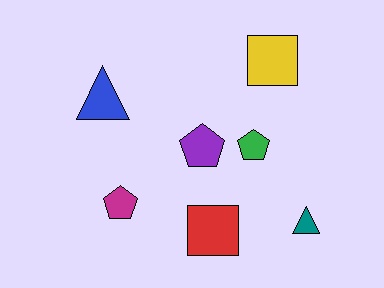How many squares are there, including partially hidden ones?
There are 2 squares.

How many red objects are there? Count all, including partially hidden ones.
There is 1 red object.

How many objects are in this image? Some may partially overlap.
There are 7 objects.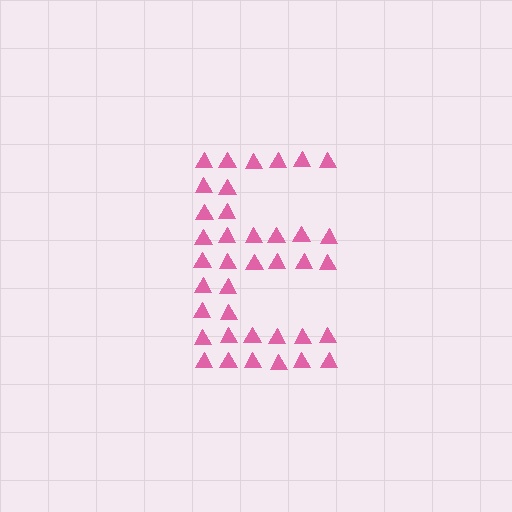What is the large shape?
The large shape is the letter E.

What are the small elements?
The small elements are triangles.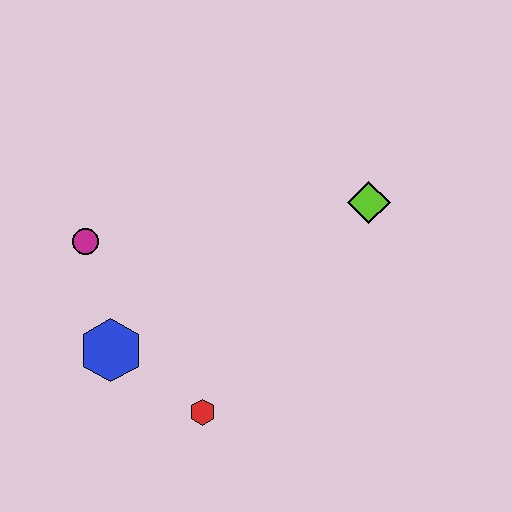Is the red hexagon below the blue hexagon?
Yes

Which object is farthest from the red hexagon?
The lime diamond is farthest from the red hexagon.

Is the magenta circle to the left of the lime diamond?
Yes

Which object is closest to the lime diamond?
The red hexagon is closest to the lime diamond.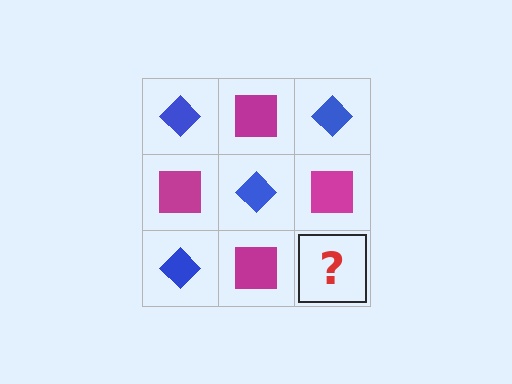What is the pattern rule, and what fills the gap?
The rule is that it alternates blue diamond and magenta square in a checkerboard pattern. The gap should be filled with a blue diamond.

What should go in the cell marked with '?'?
The missing cell should contain a blue diamond.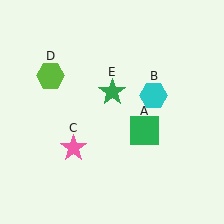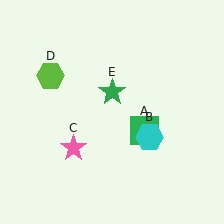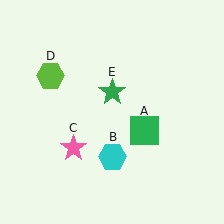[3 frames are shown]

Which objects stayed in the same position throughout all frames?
Green square (object A) and pink star (object C) and lime hexagon (object D) and green star (object E) remained stationary.